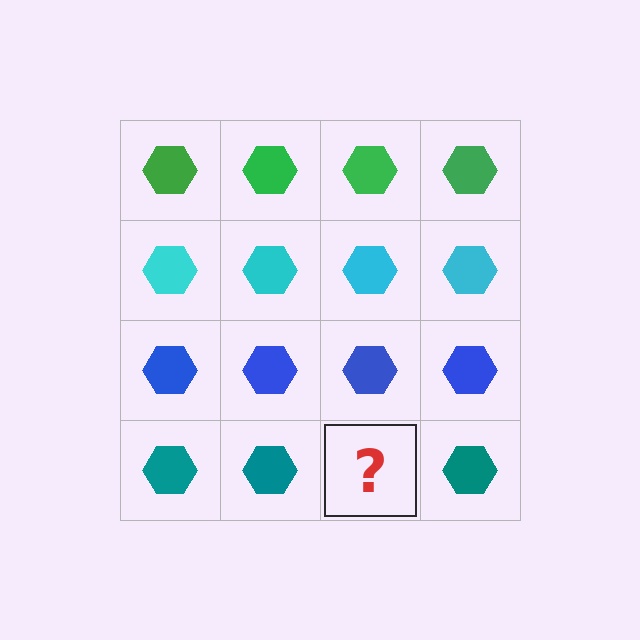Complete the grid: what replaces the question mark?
The question mark should be replaced with a teal hexagon.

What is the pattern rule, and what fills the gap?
The rule is that each row has a consistent color. The gap should be filled with a teal hexagon.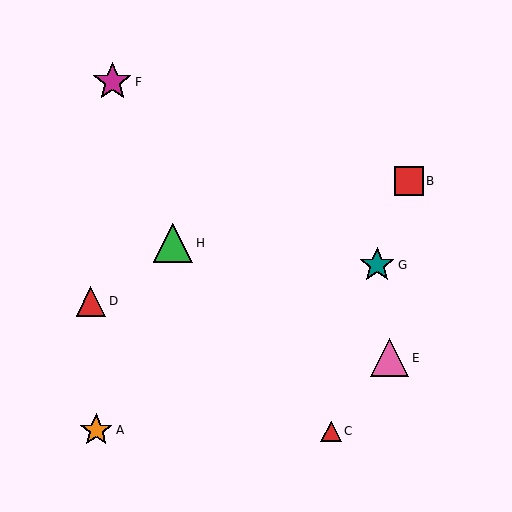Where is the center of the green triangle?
The center of the green triangle is at (173, 243).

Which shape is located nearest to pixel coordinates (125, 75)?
The magenta star (labeled F) at (112, 82) is nearest to that location.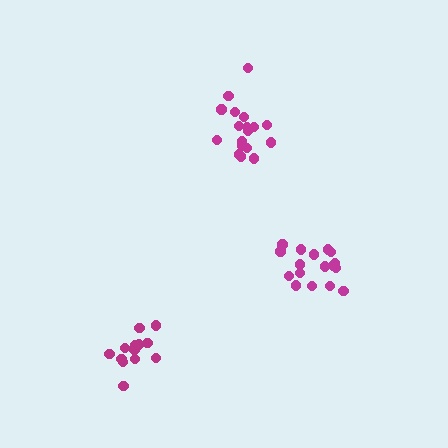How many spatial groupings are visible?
There are 3 spatial groupings.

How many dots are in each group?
Group 1: 17 dots, Group 2: 18 dots, Group 3: 13 dots (48 total).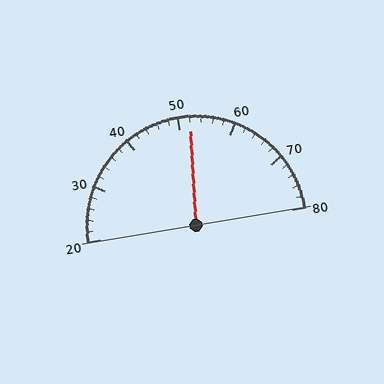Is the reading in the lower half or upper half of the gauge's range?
The reading is in the upper half of the range (20 to 80).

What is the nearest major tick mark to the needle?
The nearest major tick mark is 50.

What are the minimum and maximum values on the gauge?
The gauge ranges from 20 to 80.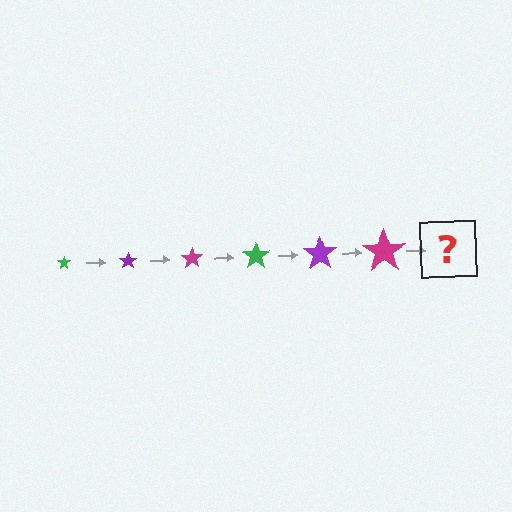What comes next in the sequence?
The next element should be a green star, larger than the previous one.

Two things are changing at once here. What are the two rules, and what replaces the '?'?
The two rules are that the star grows larger each step and the color cycles through green, purple, and magenta. The '?' should be a green star, larger than the previous one.